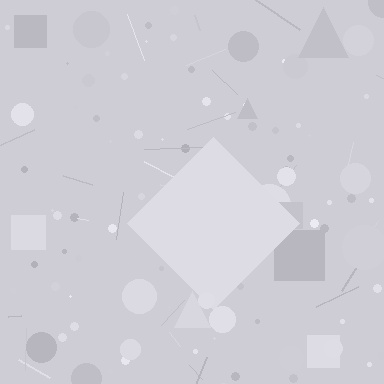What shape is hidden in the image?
A diamond is hidden in the image.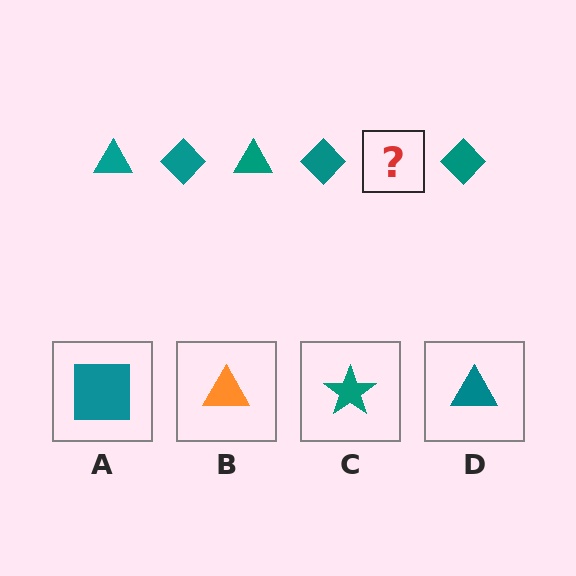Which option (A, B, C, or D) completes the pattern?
D.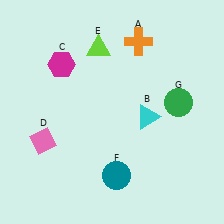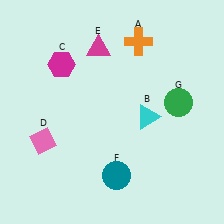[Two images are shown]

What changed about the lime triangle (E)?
In Image 1, E is lime. In Image 2, it changed to magenta.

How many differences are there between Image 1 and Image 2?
There is 1 difference between the two images.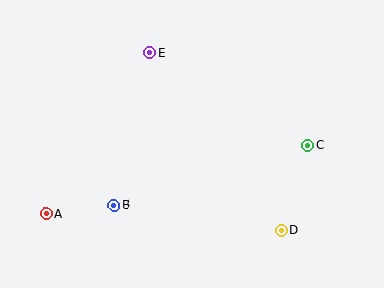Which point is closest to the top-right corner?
Point C is closest to the top-right corner.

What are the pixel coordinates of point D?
Point D is at (281, 231).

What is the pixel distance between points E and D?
The distance between E and D is 221 pixels.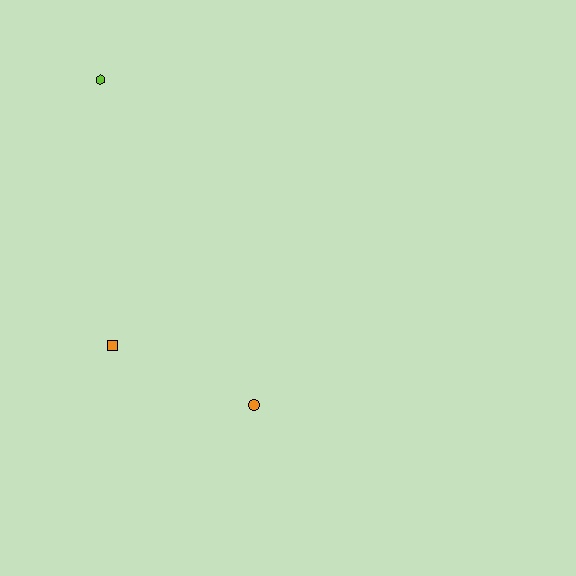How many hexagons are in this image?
There is 1 hexagon.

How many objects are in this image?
There are 3 objects.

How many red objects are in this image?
There are no red objects.